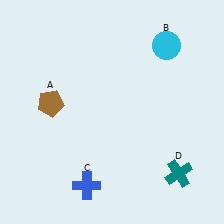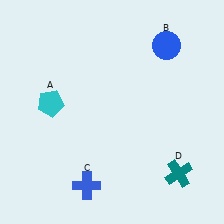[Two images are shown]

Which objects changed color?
A changed from brown to cyan. B changed from cyan to blue.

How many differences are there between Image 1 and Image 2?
There are 2 differences between the two images.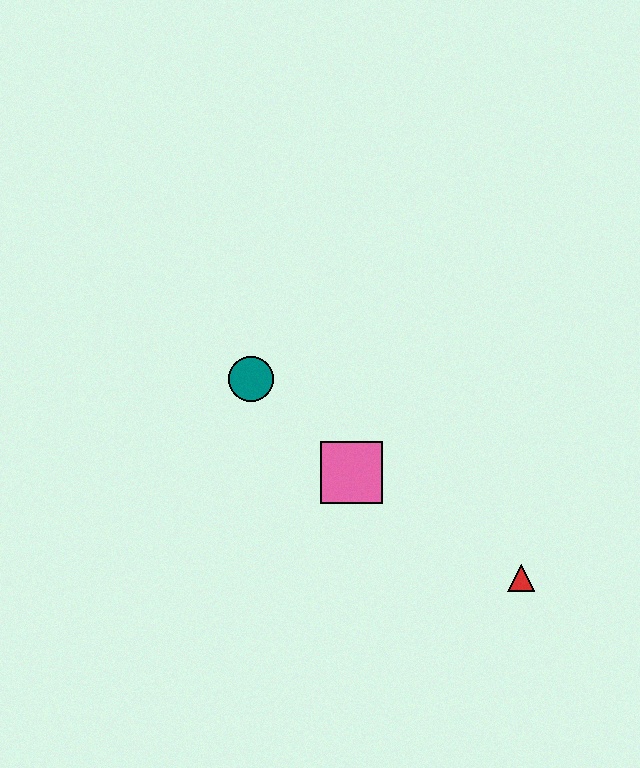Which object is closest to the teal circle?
The pink square is closest to the teal circle.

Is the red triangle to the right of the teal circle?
Yes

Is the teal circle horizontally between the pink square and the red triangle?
No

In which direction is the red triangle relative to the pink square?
The red triangle is to the right of the pink square.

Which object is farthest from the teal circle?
The red triangle is farthest from the teal circle.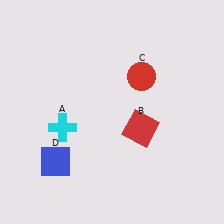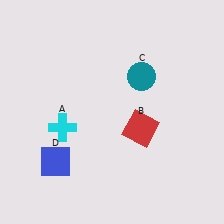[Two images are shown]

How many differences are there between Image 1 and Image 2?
There is 1 difference between the two images.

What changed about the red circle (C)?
In Image 1, C is red. In Image 2, it changed to teal.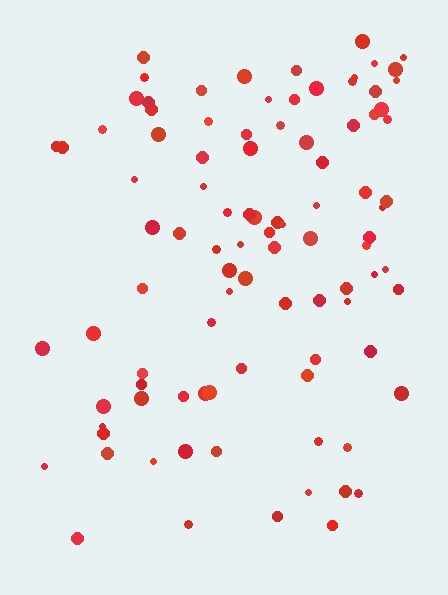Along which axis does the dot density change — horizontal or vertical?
Horizontal.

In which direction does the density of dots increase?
From left to right, with the right side densest.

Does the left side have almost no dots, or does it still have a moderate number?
Still a moderate number, just noticeably fewer than the right.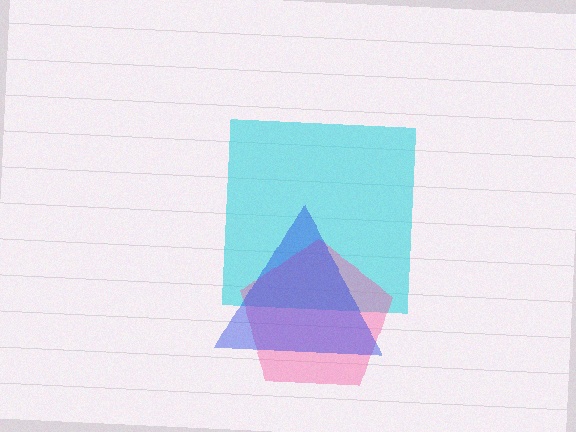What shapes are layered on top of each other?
The layered shapes are: a cyan square, a pink pentagon, a blue triangle.